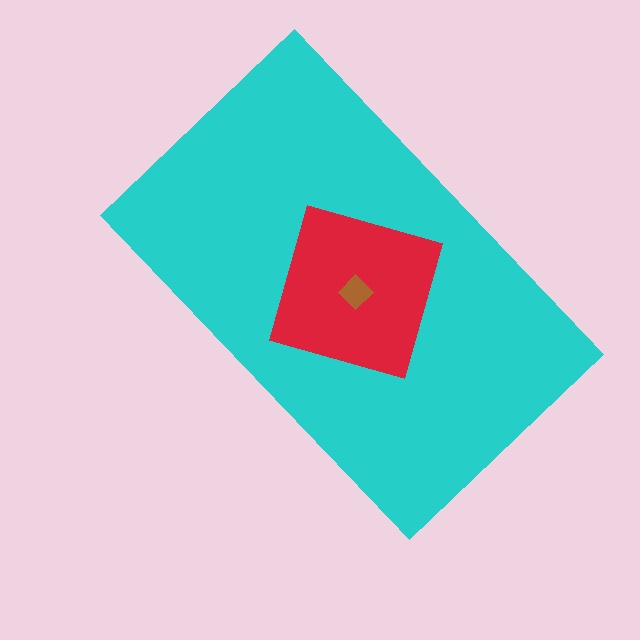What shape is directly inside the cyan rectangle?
The red square.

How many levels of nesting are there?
3.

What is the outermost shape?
The cyan rectangle.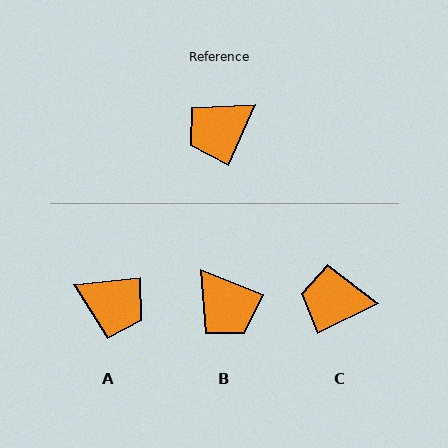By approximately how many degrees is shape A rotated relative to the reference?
Approximately 119 degrees counter-clockwise.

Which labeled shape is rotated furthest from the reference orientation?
A, about 119 degrees away.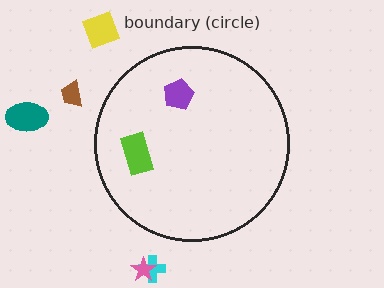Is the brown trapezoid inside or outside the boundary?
Outside.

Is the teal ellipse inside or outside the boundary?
Outside.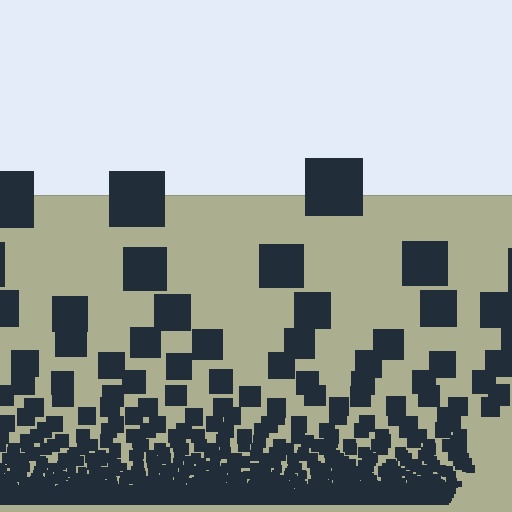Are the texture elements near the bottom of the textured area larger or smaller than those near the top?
Smaller. The gradient is inverted — elements near the bottom are smaller and denser.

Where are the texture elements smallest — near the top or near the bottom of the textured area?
Near the bottom.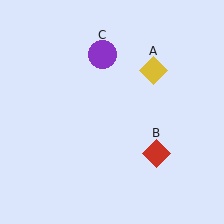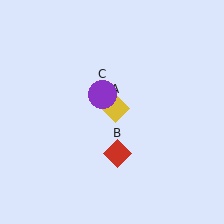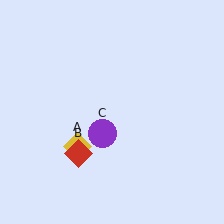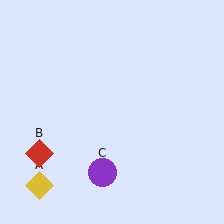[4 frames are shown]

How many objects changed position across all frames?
3 objects changed position: yellow diamond (object A), red diamond (object B), purple circle (object C).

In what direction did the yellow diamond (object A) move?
The yellow diamond (object A) moved down and to the left.